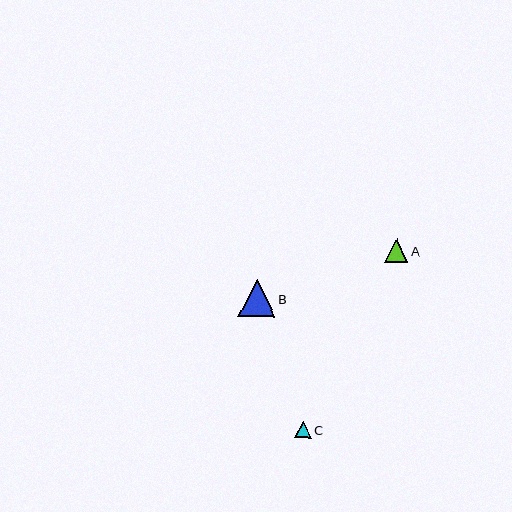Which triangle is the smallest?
Triangle C is the smallest with a size of approximately 17 pixels.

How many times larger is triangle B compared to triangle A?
Triangle B is approximately 1.5 times the size of triangle A.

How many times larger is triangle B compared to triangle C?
Triangle B is approximately 2.2 times the size of triangle C.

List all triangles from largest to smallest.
From largest to smallest: B, A, C.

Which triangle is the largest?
Triangle B is the largest with a size of approximately 36 pixels.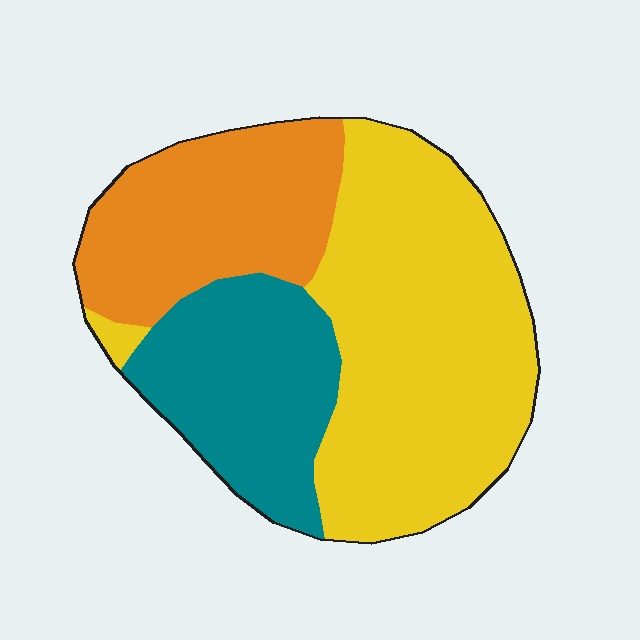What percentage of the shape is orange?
Orange covers 26% of the shape.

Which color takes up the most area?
Yellow, at roughly 50%.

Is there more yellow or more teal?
Yellow.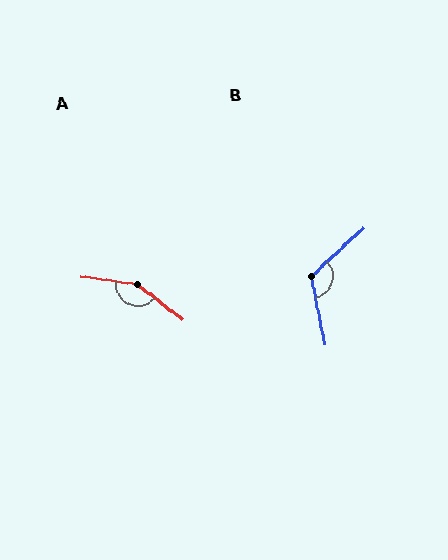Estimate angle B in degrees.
Approximately 121 degrees.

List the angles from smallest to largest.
B (121°), A (151°).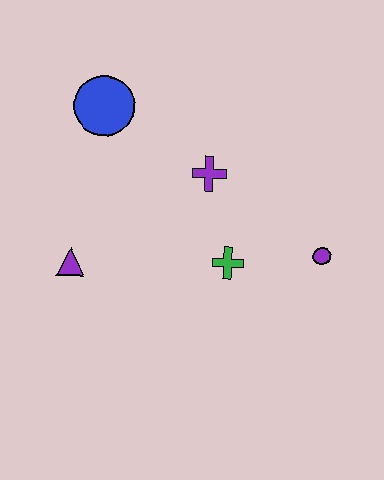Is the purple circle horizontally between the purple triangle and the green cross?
No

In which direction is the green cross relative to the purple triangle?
The green cross is to the right of the purple triangle.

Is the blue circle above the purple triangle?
Yes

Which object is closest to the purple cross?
The green cross is closest to the purple cross.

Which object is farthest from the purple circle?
The blue circle is farthest from the purple circle.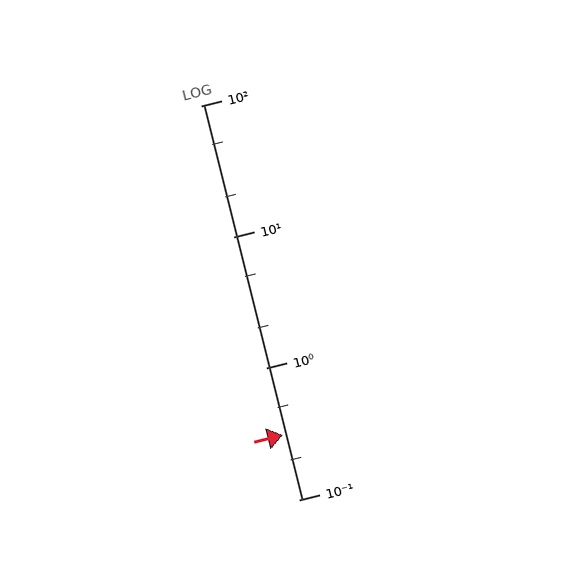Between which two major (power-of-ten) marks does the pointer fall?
The pointer is between 0.1 and 1.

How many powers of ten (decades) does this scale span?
The scale spans 3 decades, from 0.1 to 100.